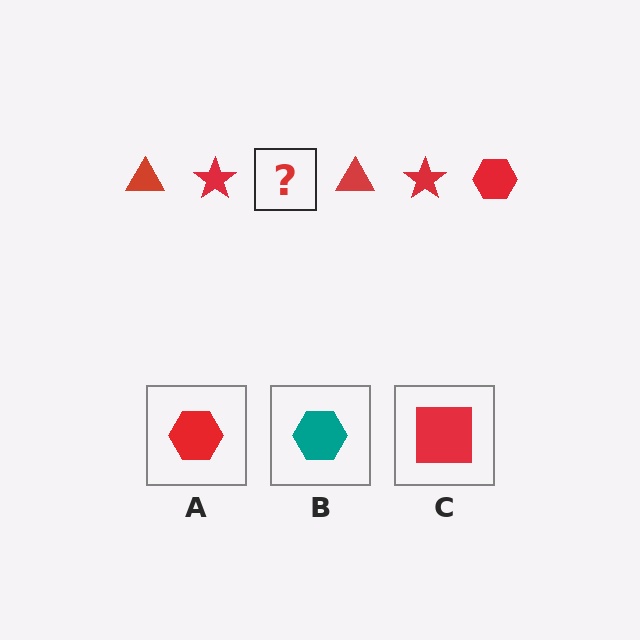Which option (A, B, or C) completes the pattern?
A.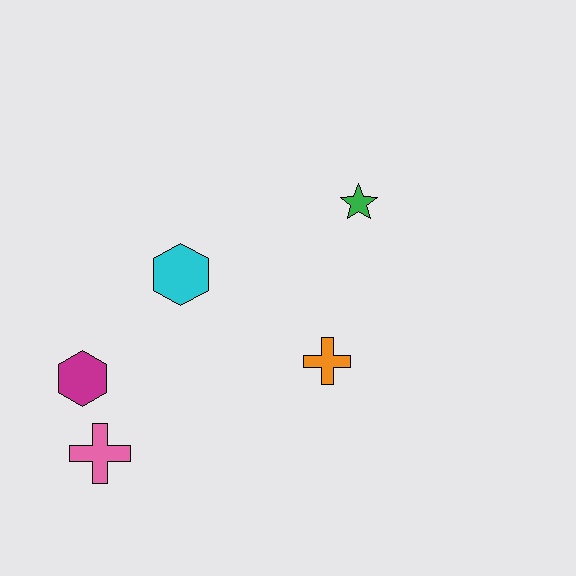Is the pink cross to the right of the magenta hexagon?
Yes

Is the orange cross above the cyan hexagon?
No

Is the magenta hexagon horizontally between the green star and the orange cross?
No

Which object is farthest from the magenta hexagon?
The green star is farthest from the magenta hexagon.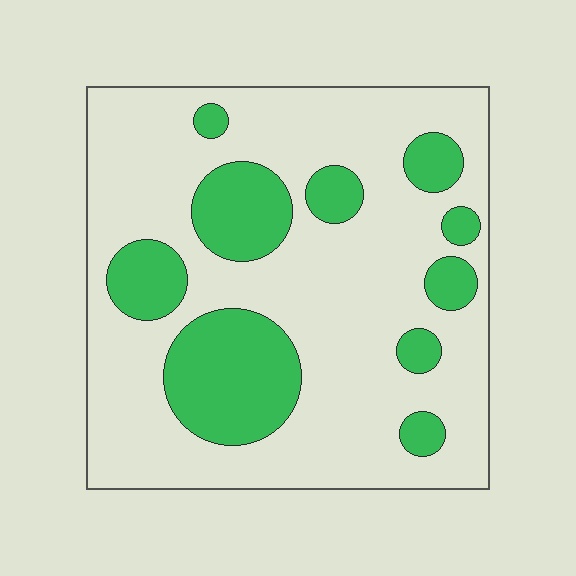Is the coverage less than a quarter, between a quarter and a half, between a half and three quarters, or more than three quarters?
Between a quarter and a half.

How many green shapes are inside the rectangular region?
10.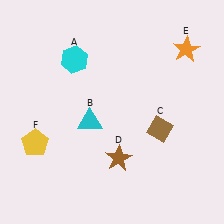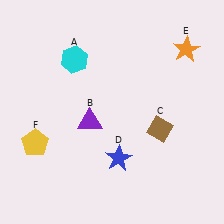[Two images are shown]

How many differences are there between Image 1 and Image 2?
There are 2 differences between the two images.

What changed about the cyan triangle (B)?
In Image 1, B is cyan. In Image 2, it changed to purple.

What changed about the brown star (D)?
In Image 1, D is brown. In Image 2, it changed to blue.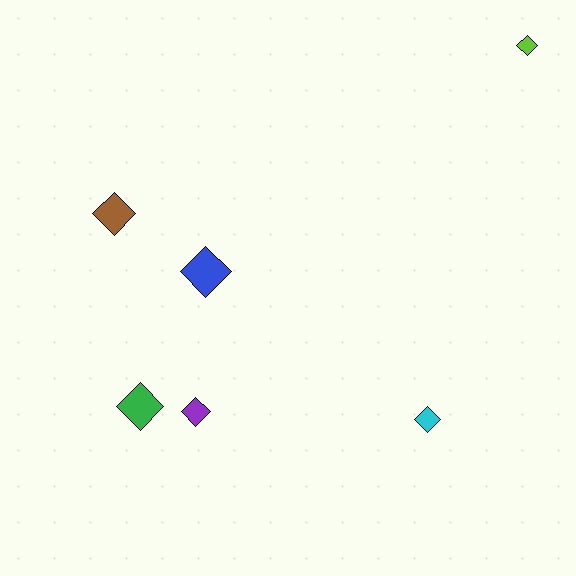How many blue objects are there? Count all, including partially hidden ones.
There is 1 blue object.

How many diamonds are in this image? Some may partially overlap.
There are 6 diamonds.